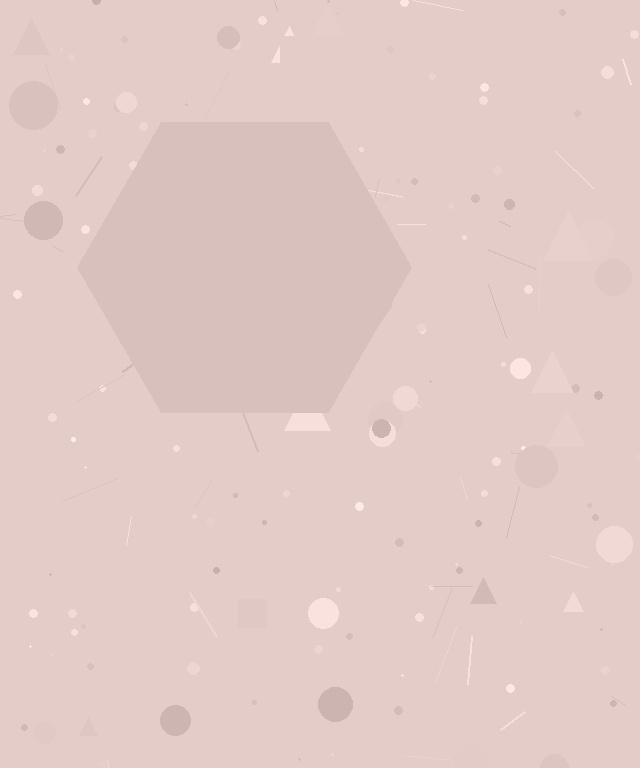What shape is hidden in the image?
A hexagon is hidden in the image.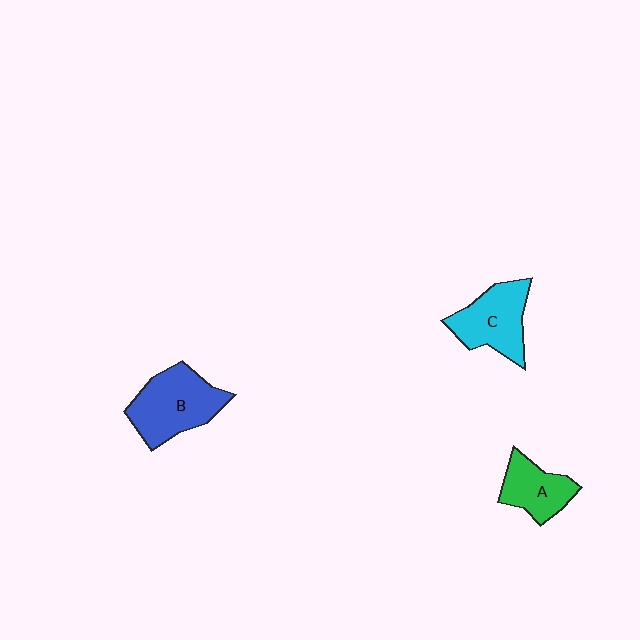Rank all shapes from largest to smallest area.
From largest to smallest: B (blue), C (cyan), A (green).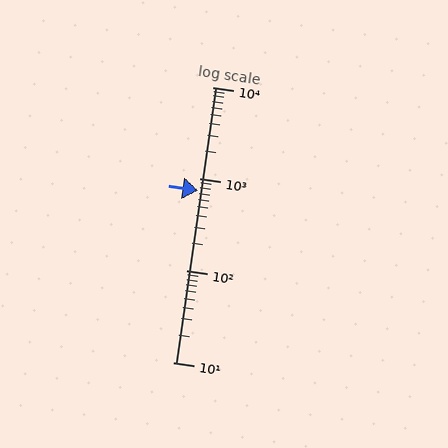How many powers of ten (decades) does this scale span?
The scale spans 3 decades, from 10 to 10000.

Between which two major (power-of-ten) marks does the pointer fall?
The pointer is between 100 and 1000.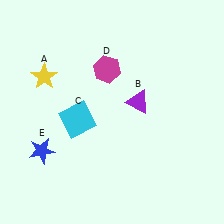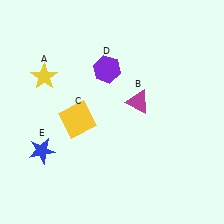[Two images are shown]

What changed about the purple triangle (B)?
In Image 1, B is purple. In Image 2, it changed to magenta.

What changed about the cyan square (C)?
In Image 1, C is cyan. In Image 2, it changed to yellow.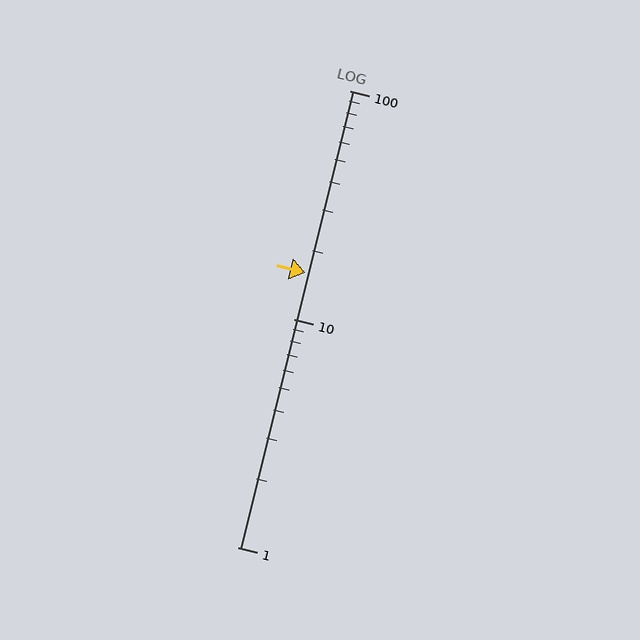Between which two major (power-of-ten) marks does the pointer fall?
The pointer is between 10 and 100.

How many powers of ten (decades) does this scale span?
The scale spans 2 decades, from 1 to 100.